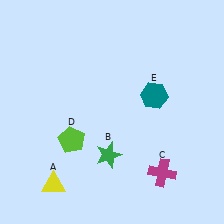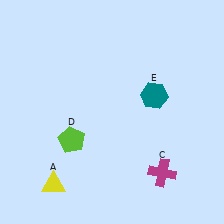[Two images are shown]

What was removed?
The green star (B) was removed in Image 2.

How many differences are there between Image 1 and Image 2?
There is 1 difference between the two images.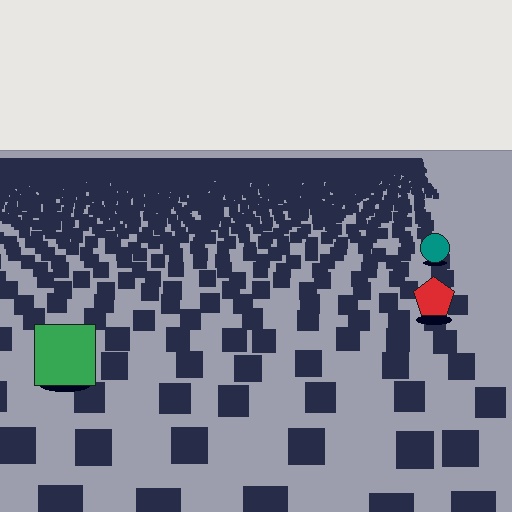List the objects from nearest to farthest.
From nearest to farthest: the green square, the red pentagon, the teal circle.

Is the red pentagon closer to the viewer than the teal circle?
Yes. The red pentagon is closer — you can tell from the texture gradient: the ground texture is coarser near it.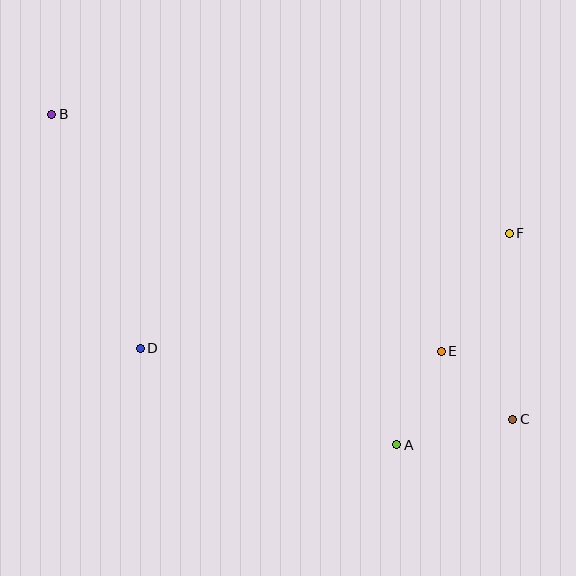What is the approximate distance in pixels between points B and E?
The distance between B and E is approximately 456 pixels.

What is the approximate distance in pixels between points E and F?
The distance between E and F is approximately 136 pixels.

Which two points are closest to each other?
Points C and E are closest to each other.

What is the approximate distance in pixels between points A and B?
The distance between A and B is approximately 478 pixels.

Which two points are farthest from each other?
Points B and C are farthest from each other.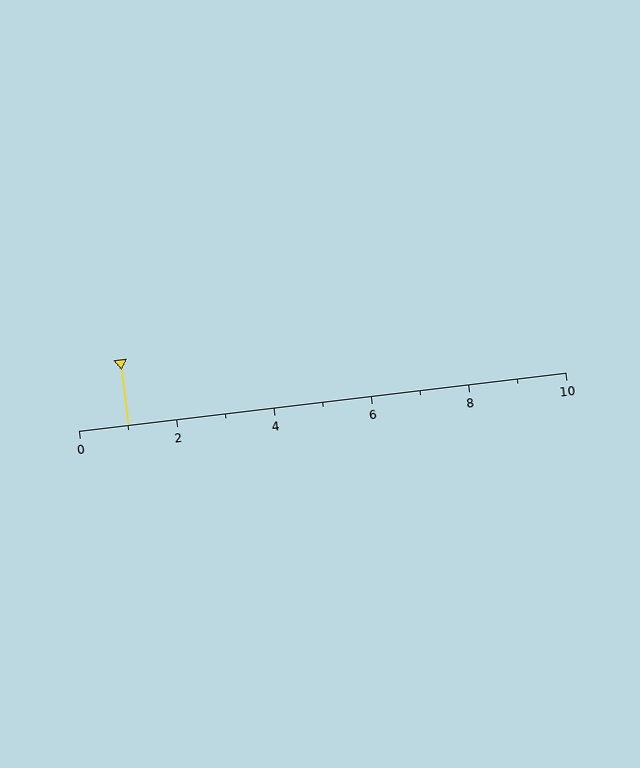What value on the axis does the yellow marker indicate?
The marker indicates approximately 1.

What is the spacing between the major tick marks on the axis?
The major ticks are spaced 2 apart.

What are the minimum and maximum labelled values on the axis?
The axis runs from 0 to 10.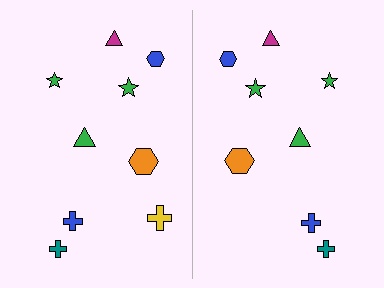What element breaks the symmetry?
A yellow cross is missing from the right side.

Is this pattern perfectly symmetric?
No, the pattern is not perfectly symmetric. A yellow cross is missing from the right side.